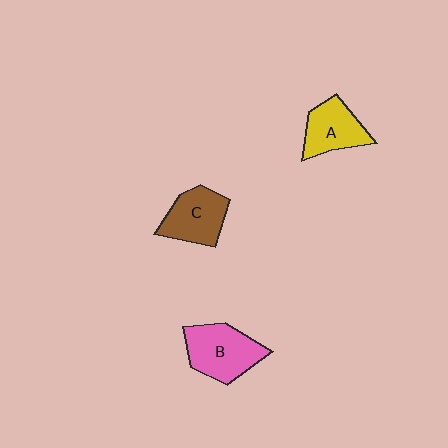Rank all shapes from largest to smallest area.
From largest to smallest: B (pink), C (brown), A (yellow).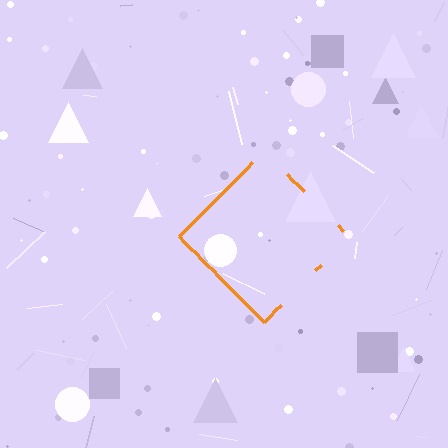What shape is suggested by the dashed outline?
The dashed outline suggests a diamond.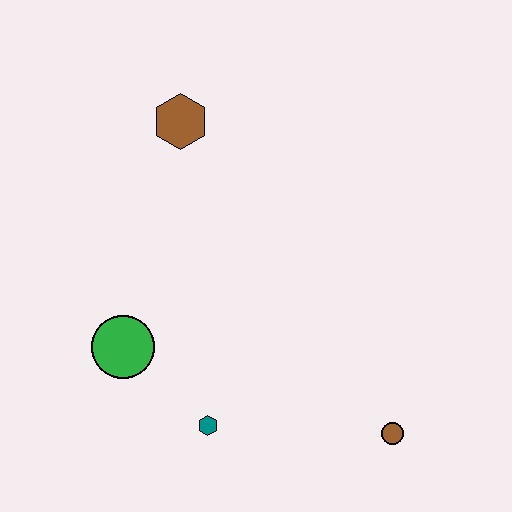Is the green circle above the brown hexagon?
No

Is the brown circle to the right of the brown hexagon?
Yes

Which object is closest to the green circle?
The teal hexagon is closest to the green circle.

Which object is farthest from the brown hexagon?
The brown circle is farthest from the brown hexagon.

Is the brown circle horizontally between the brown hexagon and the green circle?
No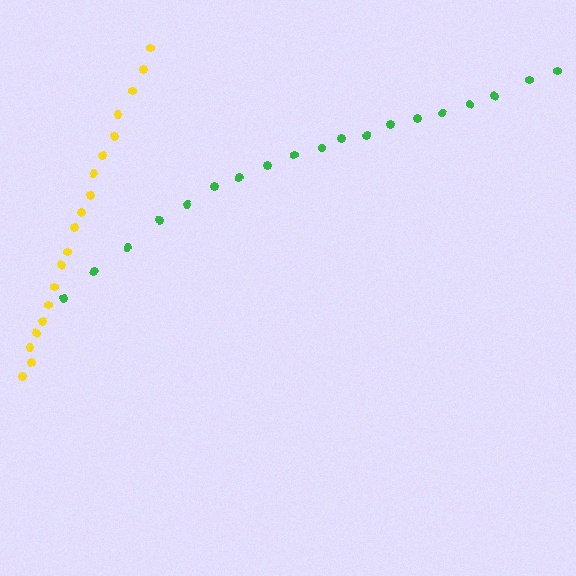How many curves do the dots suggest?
There are 2 distinct paths.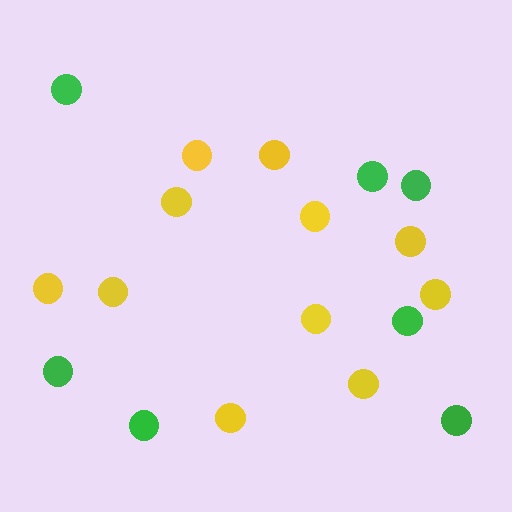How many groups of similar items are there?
There are 2 groups: one group of yellow circles (11) and one group of green circles (7).